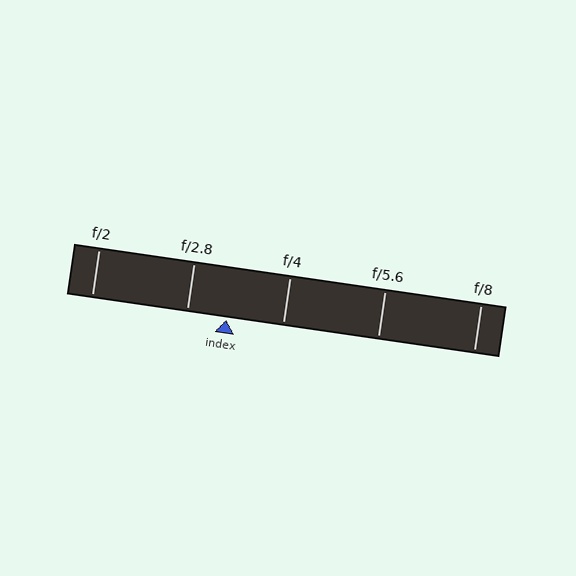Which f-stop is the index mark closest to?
The index mark is closest to f/2.8.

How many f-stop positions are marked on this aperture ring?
There are 5 f-stop positions marked.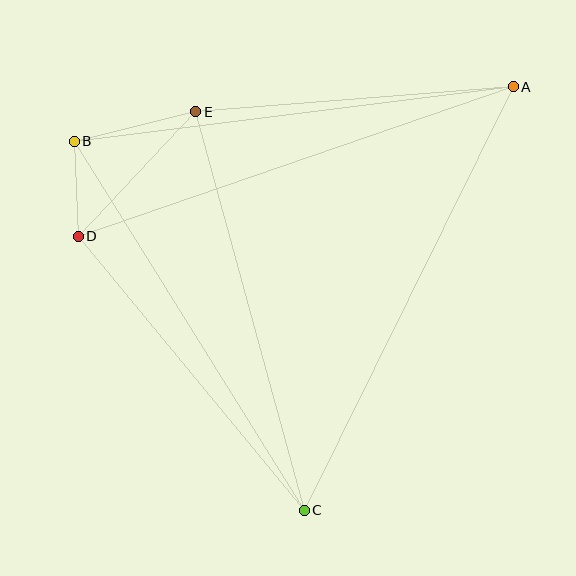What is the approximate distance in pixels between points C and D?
The distance between C and D is approximately 355 pixels.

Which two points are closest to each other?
Points B and D are closest to each other.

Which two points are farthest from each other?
Points A and C are farthest from each other.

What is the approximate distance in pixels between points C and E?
The distance between C and E is approximately 413 pixels.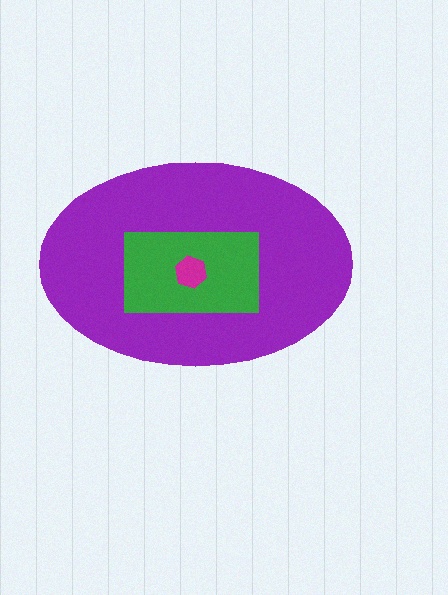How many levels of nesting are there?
3.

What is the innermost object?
The magenta hexagon.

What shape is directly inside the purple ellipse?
The green rectangle.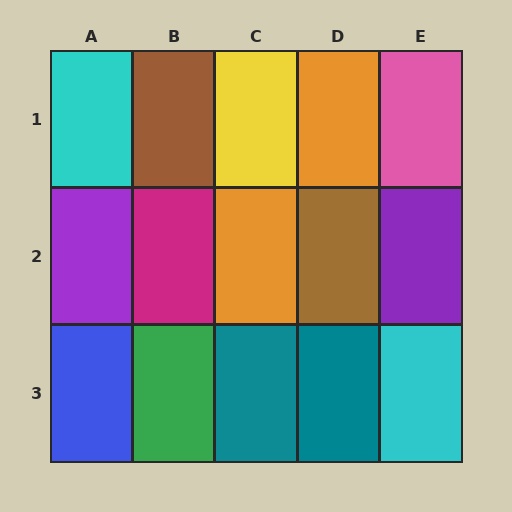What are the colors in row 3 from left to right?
Blue, green, teal, teal, cyan.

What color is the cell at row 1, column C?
Yellow.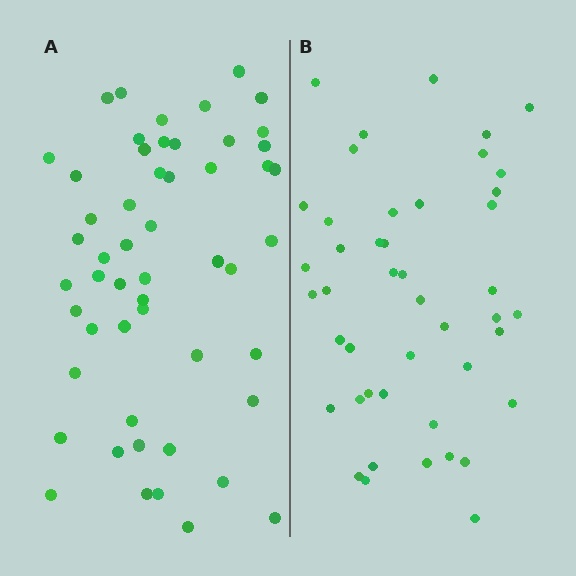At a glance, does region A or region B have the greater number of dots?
Region A (the left region) has more dots.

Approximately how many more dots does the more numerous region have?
Region A has roughly 8 or so more dots than region B.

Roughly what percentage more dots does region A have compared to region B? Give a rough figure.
About 20% more.